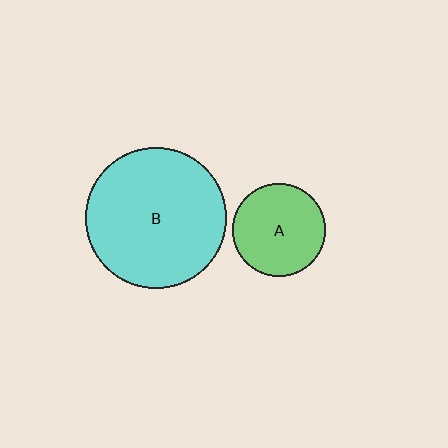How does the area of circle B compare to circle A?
Approximately 2.3 times.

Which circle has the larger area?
Circle B (cyan).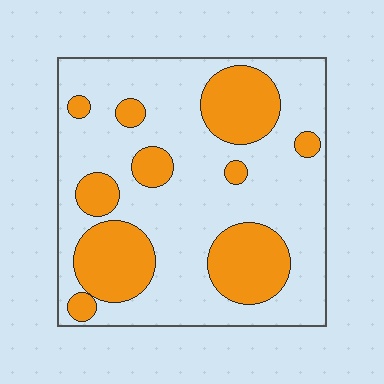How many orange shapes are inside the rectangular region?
10.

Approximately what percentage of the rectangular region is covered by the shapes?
Approximately 30%.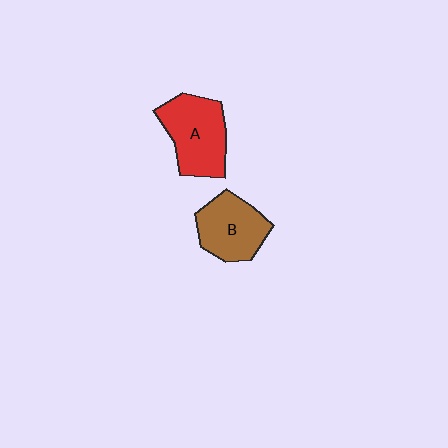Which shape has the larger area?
Shape A (red).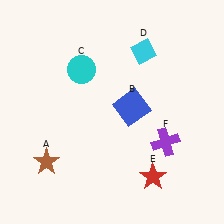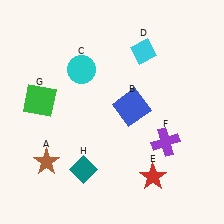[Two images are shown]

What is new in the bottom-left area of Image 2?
A teal diamond (H) was added in the bottom-left area of Image 2.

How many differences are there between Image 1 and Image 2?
There are 2 differences between the two images.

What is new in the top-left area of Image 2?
A green square (G) was added in the top-left area of Image 2.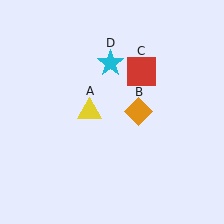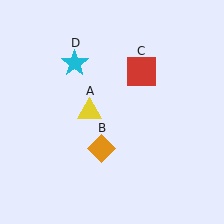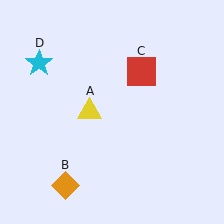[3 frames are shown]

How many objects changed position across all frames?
2 objects changed position: orange diamond (object B), cyan star (object D).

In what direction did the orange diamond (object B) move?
The orange diamond (object B) moved down and to the left.